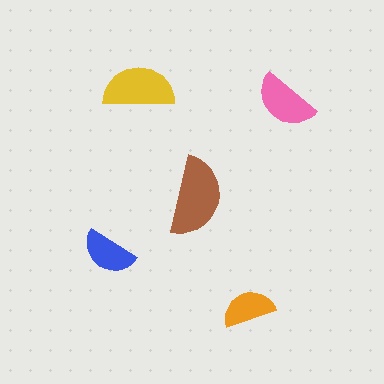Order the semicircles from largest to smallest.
the brown one, the yellow one, the pink one, the blue one, the orange one.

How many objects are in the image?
There are 5 objects in the image.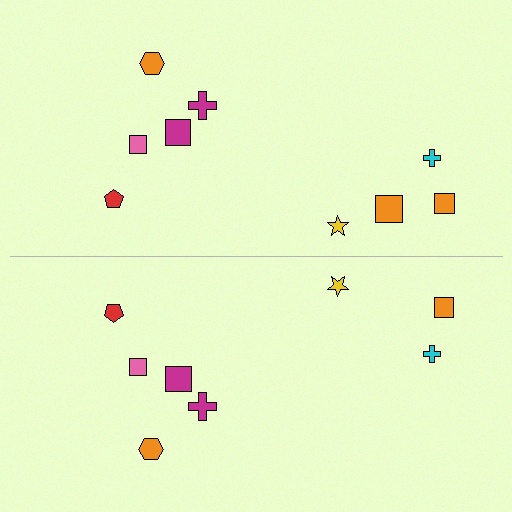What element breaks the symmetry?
A orange square is missing from the bottom side.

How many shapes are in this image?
There are 17 shapes in this image.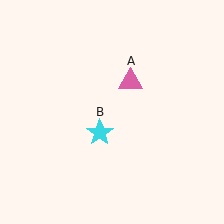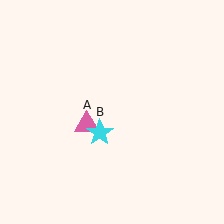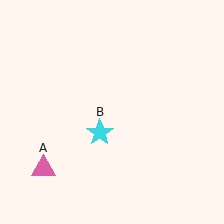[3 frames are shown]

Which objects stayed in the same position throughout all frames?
Cyan star (object B) remained stationary.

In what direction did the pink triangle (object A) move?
The pink triangle (object A) moved down and to the left.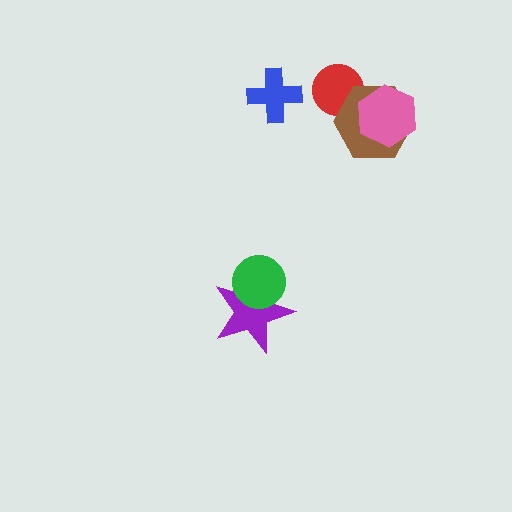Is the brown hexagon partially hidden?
Yes, it is partially covered by another shape.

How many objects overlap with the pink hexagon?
1 object overlaps with the pink hexagon.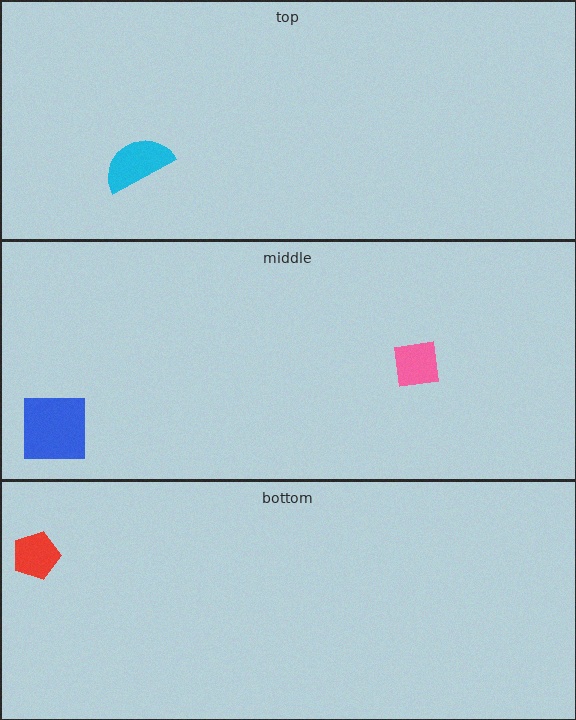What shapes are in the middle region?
The blue square, the pink square.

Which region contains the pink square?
The middle region.